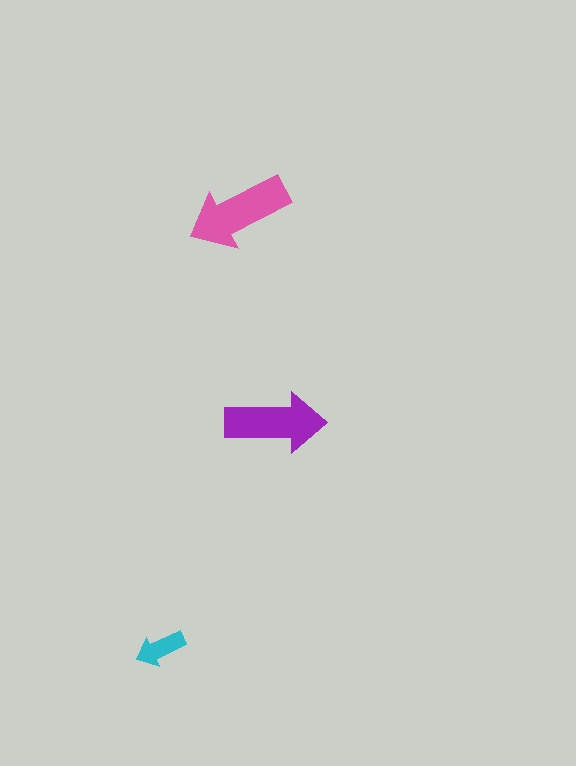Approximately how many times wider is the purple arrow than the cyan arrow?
About 2 times wider.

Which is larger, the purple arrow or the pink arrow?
The pink one.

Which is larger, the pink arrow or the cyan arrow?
The pink one.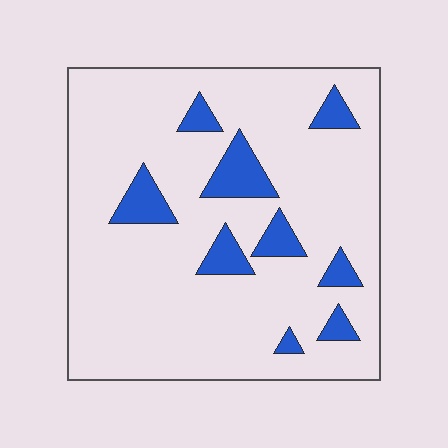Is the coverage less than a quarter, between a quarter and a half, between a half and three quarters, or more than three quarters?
Less than a quarter.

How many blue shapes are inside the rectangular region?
9.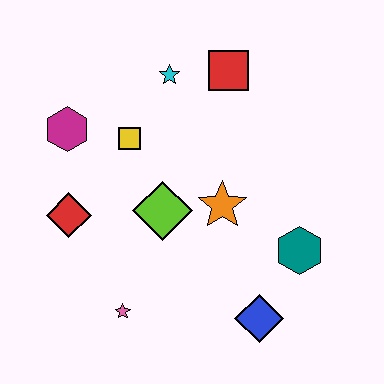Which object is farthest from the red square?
The pink star is farthest from the red square.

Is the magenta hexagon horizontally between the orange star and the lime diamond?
No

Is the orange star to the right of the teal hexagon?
No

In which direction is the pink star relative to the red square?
The pink star is below the red square.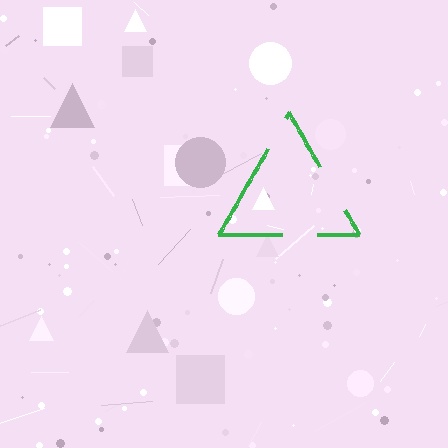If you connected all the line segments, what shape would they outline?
They would outline a triangle.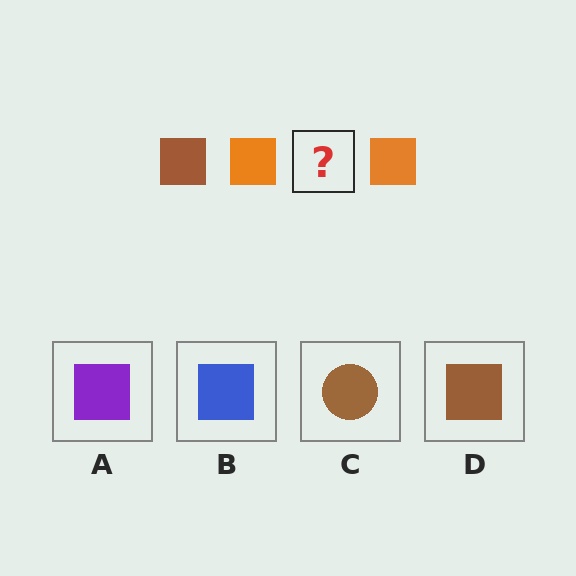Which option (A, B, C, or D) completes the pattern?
D.